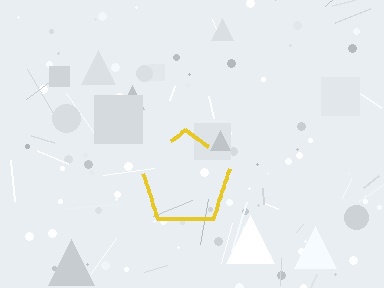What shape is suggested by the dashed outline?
The dashed outline suggests a pentagon.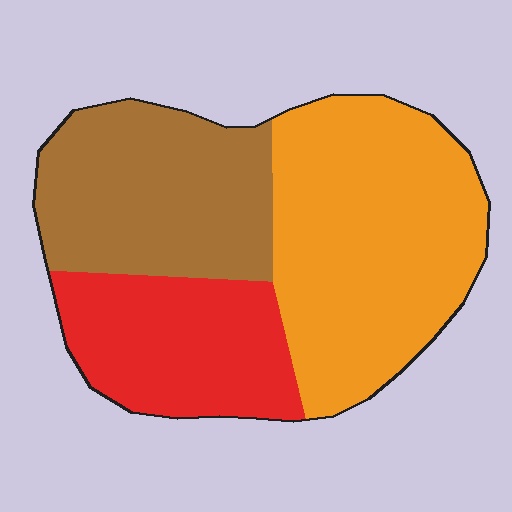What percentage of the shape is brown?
Brown covers 31% of the shape.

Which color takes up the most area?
Orange, at roughly 45%.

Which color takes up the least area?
Red, at roughly 25%.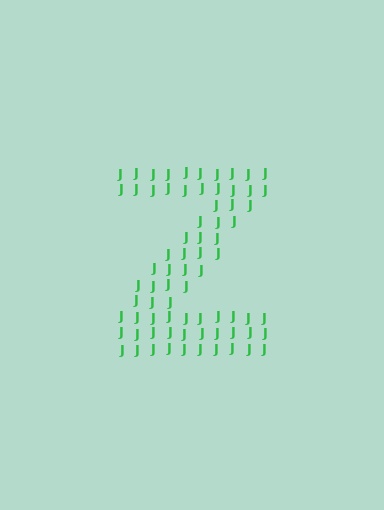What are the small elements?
The small elements are letter J's.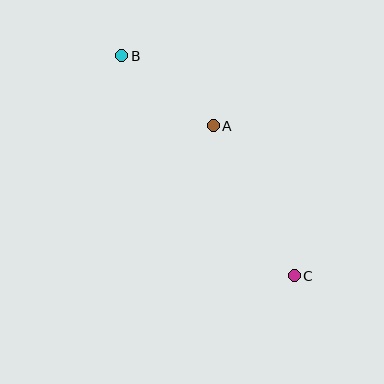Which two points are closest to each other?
Points A and B are closest to each other.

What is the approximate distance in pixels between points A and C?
The distance between A and C is approximately 170 pixels.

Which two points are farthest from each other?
Points B and C are farthest from each other.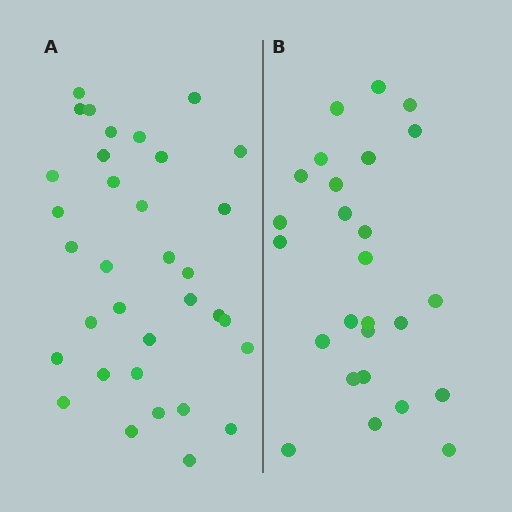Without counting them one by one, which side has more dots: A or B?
Region A (the left region) has more dots.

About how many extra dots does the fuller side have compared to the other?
Region A has roughly 8 or so more dots than region B.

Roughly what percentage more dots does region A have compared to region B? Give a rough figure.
About 30% more.